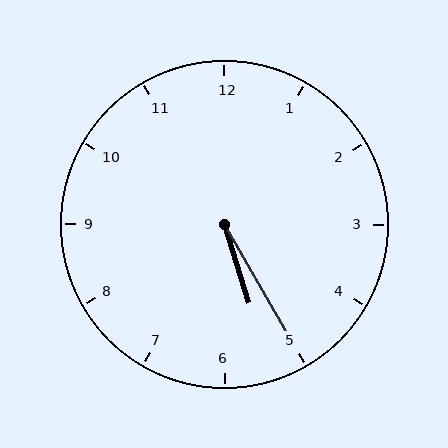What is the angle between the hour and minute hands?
Approximately 12 degrees.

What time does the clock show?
5:25.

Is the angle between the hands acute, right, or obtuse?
It is acute.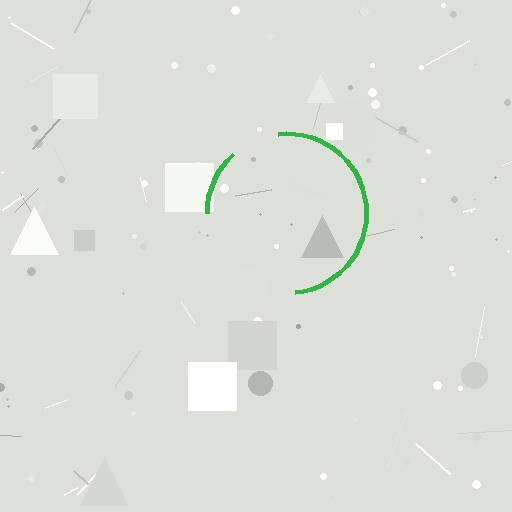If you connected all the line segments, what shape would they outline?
They would outline a circle.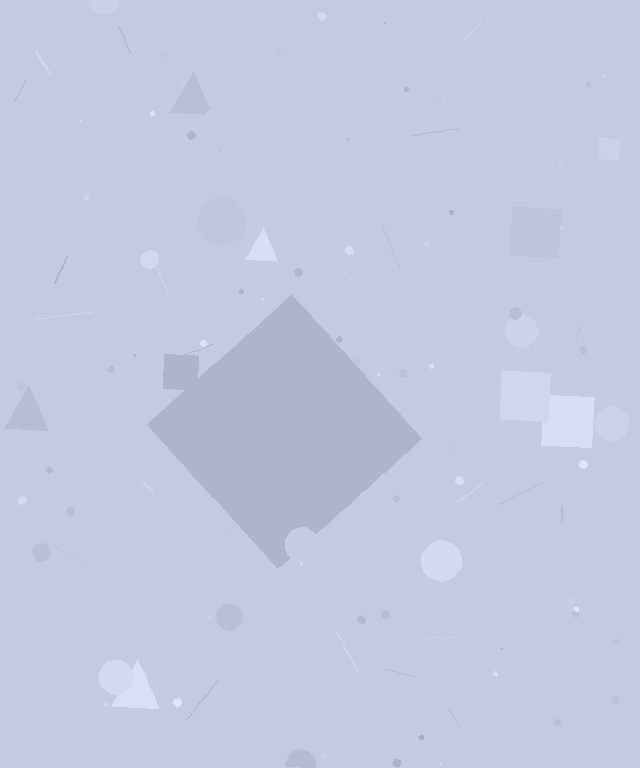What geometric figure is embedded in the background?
A diamond is embedded in the background.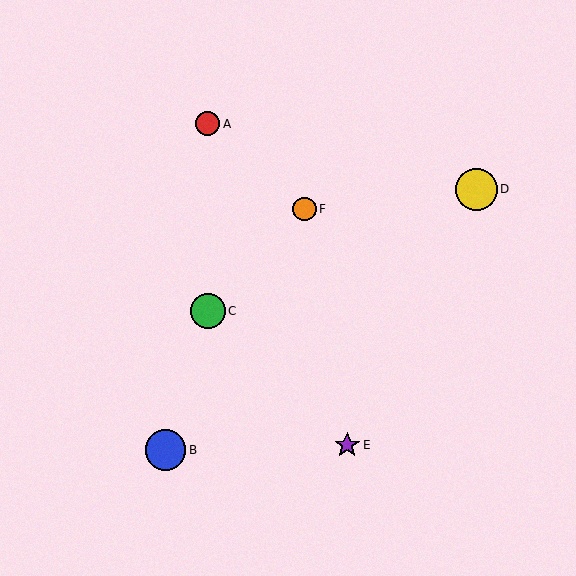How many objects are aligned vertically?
2 objects (A, C) are aligned vertically.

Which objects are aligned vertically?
Objects A, C are aligned vertically.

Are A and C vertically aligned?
Yes, both are at x≈208.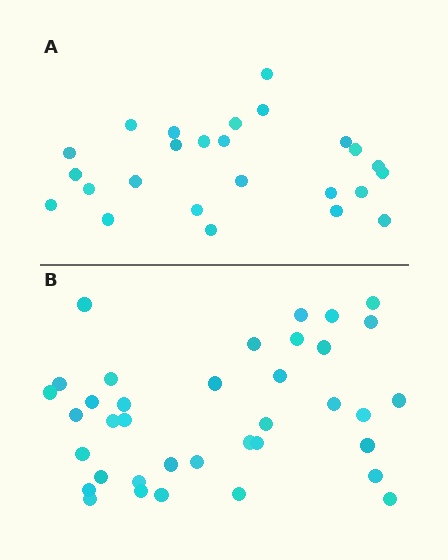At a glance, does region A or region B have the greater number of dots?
Region B (the bottom region) has more dots.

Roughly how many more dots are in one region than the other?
Region B has roughly 12 or so more dots than region A.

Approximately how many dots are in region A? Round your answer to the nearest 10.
About 20 dots. (The exact count is 25, which rounds to 20.)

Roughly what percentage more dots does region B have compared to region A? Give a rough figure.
About 50% more.